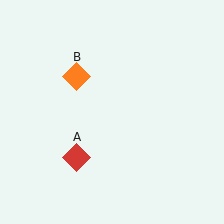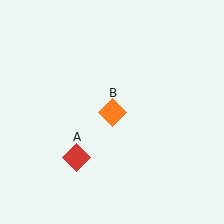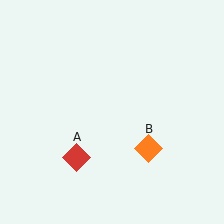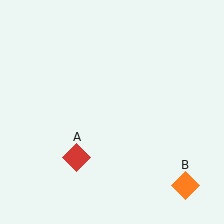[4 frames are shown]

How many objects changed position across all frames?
1 object changed position: orange diamond (object B).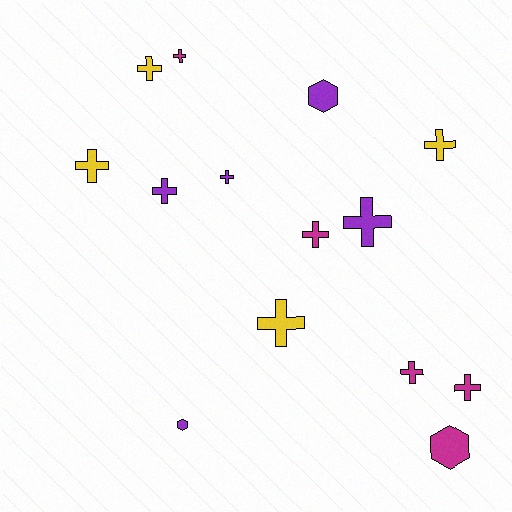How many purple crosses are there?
There are 3 purple crosses.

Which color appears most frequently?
Magenta, with 5 objects.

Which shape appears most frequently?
Cross, with 11 objects.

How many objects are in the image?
There are 14 objects.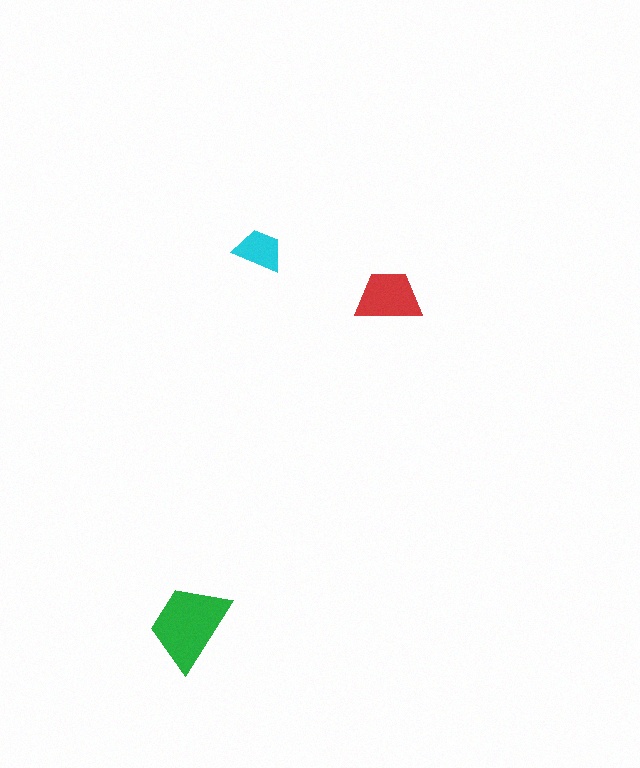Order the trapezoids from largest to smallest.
the green one, the red one, the cyan one.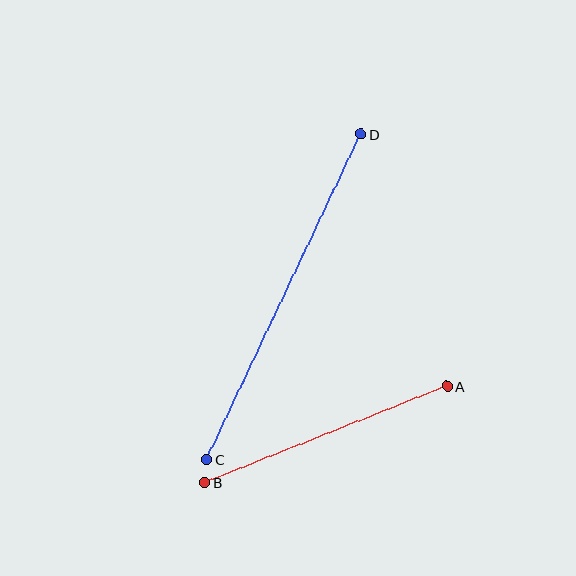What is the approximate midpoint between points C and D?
The midpoint is at approximately (284, 297) pixels.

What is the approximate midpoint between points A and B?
The midpoint is at approximately (326, 434) pixels.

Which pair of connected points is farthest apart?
Points C and D are farthest apart.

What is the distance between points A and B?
The distance is approximately 260 pixels.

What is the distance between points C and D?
The distance is approximately 360 pixels.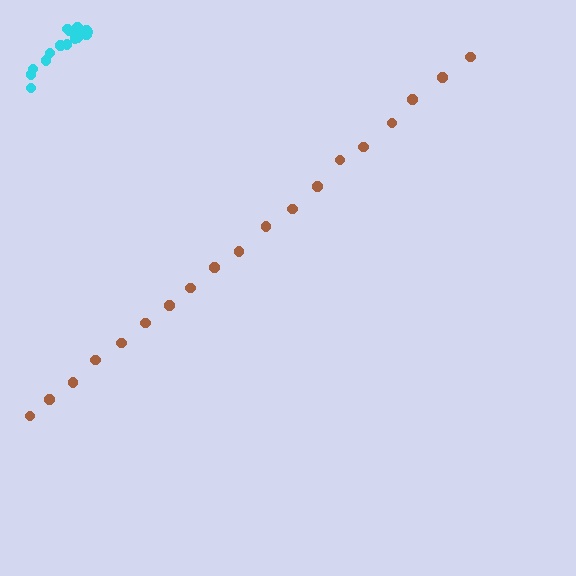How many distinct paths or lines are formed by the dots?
There are 2 distinct paths.